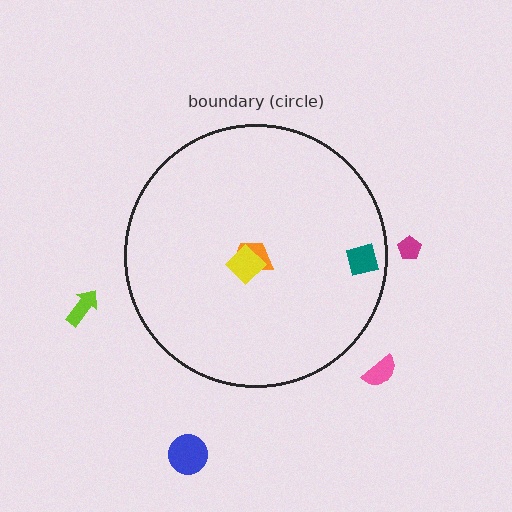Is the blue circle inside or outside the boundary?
Outside.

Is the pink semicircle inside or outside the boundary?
Outside.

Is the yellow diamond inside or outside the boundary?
Inside.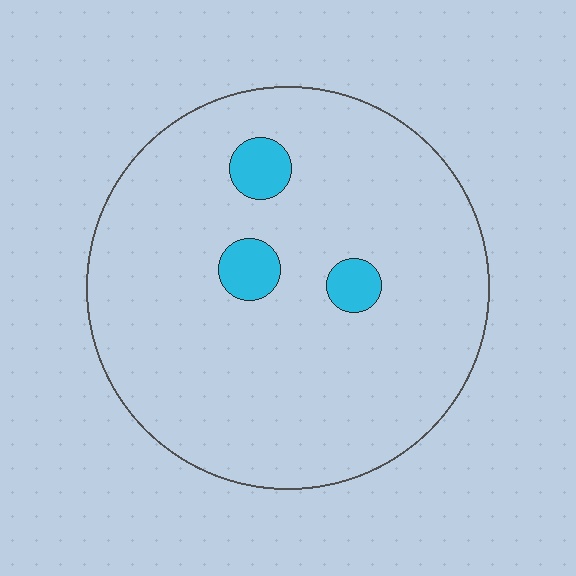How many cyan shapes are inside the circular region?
3.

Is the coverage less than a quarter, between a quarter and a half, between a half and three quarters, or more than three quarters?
Less than a quarter.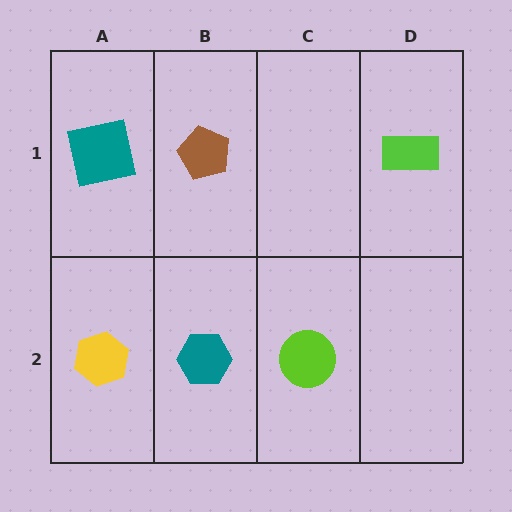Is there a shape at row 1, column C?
No, that cell is empty.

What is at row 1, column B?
A brown pentagon.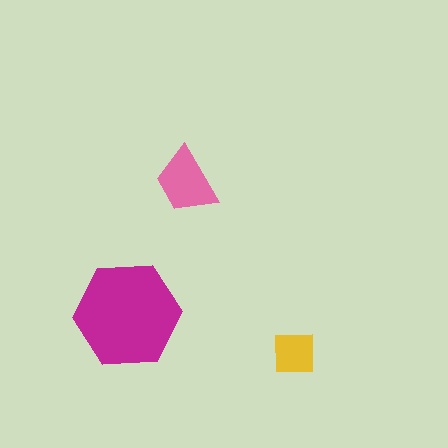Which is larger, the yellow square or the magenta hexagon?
The magenta hexagon.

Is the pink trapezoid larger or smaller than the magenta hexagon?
Smaller.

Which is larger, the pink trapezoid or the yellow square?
The pink trapezoid.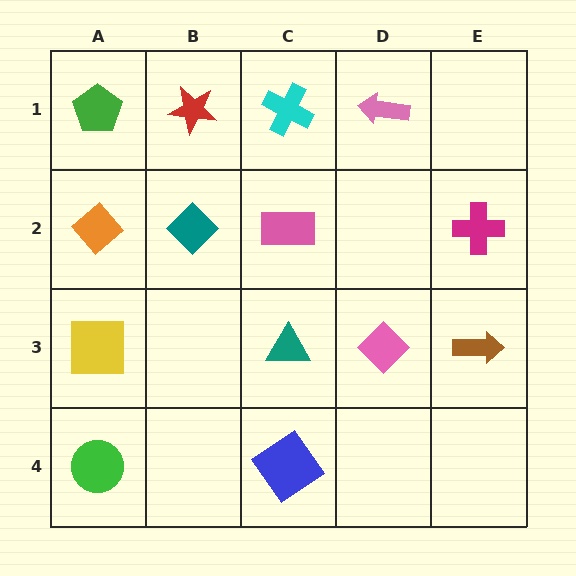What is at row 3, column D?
A pink diamond.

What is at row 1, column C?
A cyan cross.